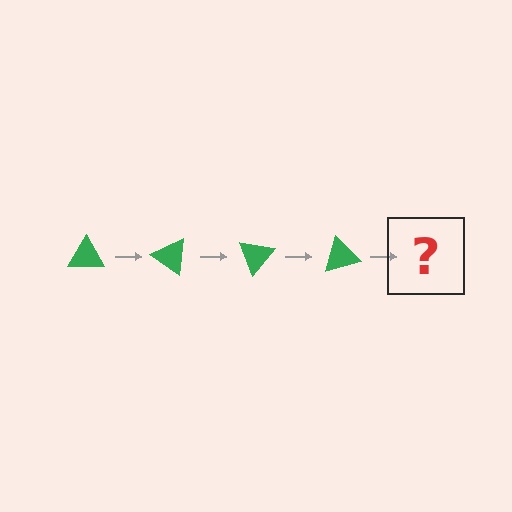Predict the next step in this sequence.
The next step is a green triangle rotated 140 degrees.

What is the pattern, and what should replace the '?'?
The pattern is that the triangle rotates 35 degrees each step. The '?' should be a green triangle rotated 140 degrees.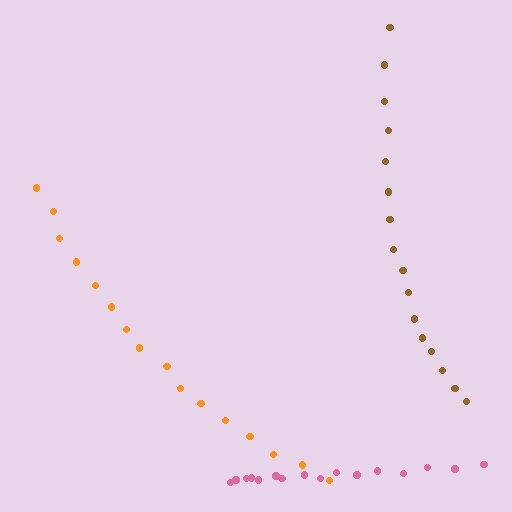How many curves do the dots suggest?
There are 3 distinct paths.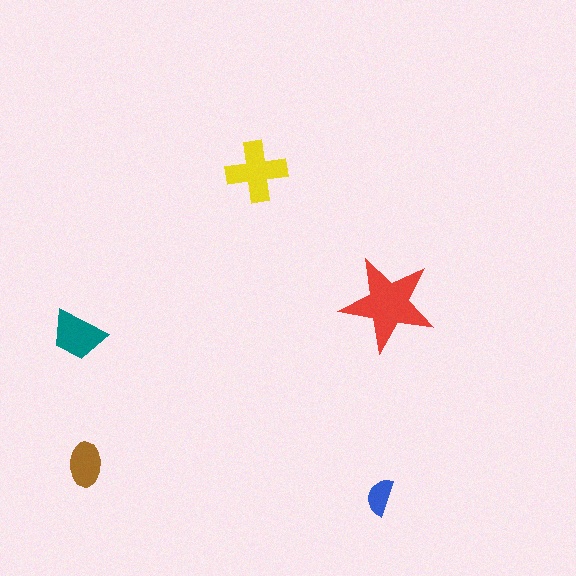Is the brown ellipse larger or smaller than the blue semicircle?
Larger.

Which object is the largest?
The red star.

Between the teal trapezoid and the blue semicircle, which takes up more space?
The teal trapezoid.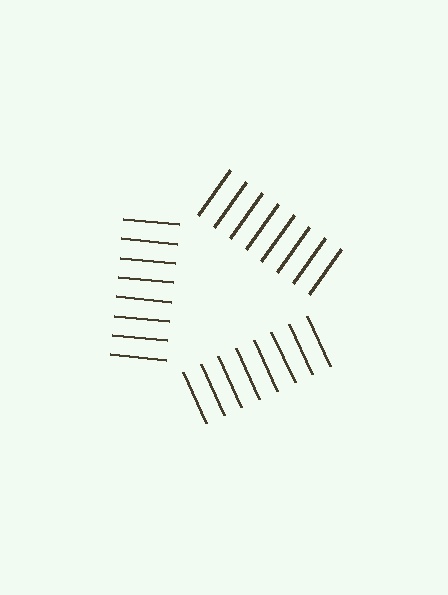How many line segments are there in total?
24 — 8 along each of the 3 edges.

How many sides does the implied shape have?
3 sides — the line-ends trace a triangle.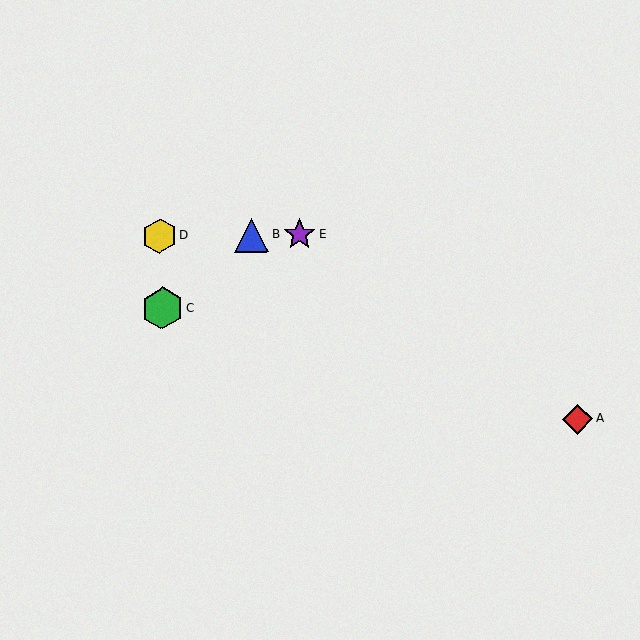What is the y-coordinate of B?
Object B is at y≈235.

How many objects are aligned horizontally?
3 objects (B, D, E) are aligned horizontally.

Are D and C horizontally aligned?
No, D is at y≈236 and C is at y≈308.